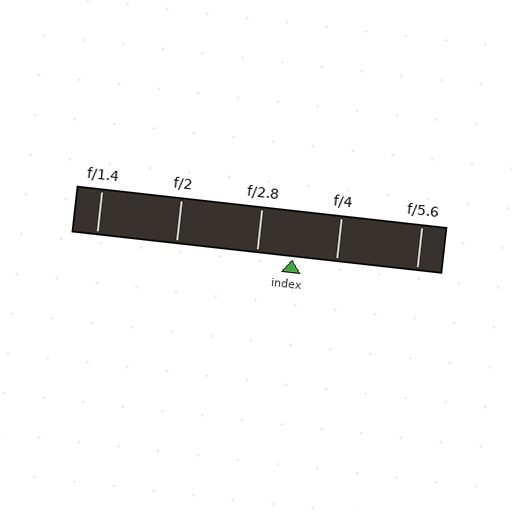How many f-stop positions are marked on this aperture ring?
There are 5 f-stop positions marked.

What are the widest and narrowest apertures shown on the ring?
The widest aperture shown is f/1.4 and the narrowest is f/5.6.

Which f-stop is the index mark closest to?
The index mark is closest to f/2.8.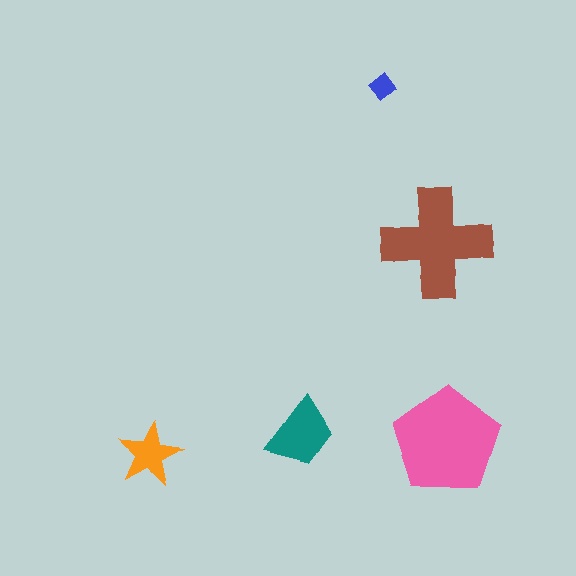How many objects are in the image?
There are 5 objects in the image.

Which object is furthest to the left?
The orange star is leftmost.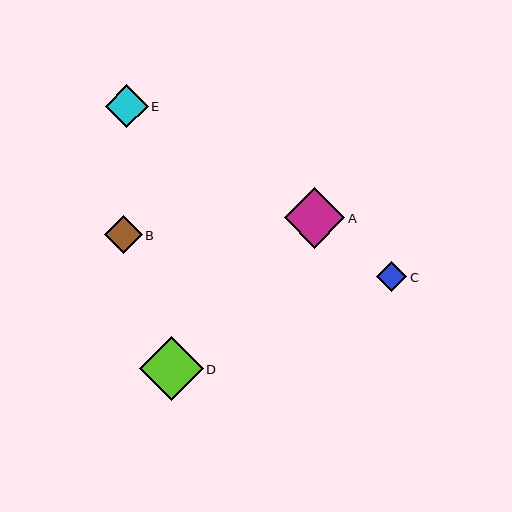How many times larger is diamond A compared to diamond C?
Diamond A is approximately 2.0 times the size of diamond C.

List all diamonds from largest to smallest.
From largest to smallest: D, A, E, B, C.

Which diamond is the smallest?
Diamond C is the smallest with a size of approximately 30 pixels.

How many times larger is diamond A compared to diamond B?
Diamond A is approximately 1.6 times the size of diamond B.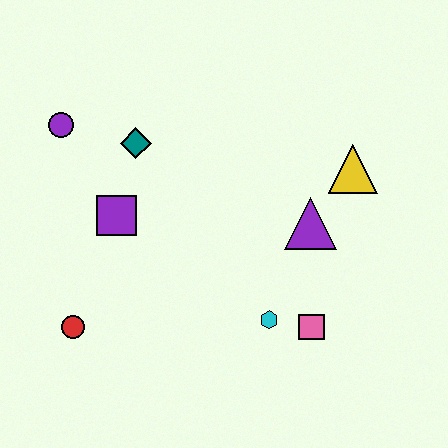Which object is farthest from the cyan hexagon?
The purple circle is farthest from the cyan hexagon.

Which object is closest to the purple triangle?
The yellow triangle is closest to the purple triangle.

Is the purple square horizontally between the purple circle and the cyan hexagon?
Yes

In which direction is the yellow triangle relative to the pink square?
The yellow triangle is above the pink square.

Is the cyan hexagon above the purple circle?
No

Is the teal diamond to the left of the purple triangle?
Yes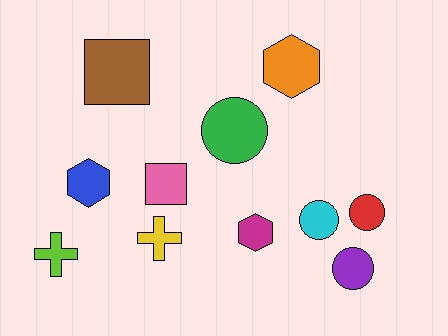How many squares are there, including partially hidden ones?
There are 2 squares.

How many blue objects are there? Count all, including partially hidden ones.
There is 1 blue object.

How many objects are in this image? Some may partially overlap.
There are 11 objects.